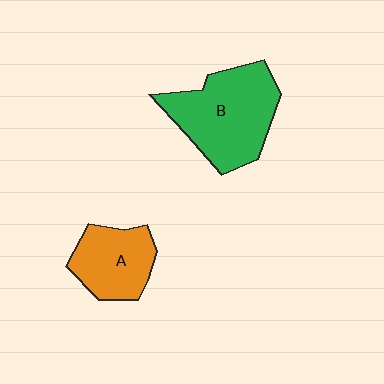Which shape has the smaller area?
Shape A (orange).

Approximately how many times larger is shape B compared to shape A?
Approximately 1.6 times.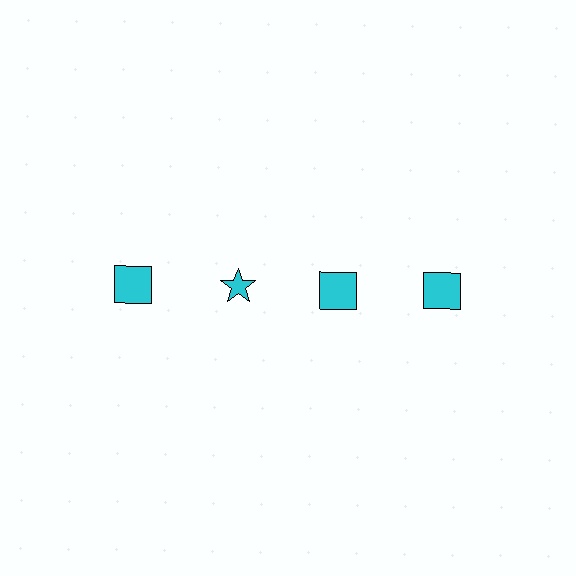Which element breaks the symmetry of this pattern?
The cyan star in the top row, second from left column breaks the symmetry. All other shapes are cyan squares.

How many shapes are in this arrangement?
There are 4 shapes arranged in a grid pattern.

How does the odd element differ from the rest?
It has a different shape: star instead of square.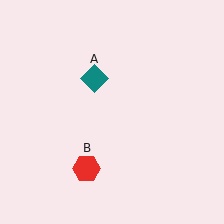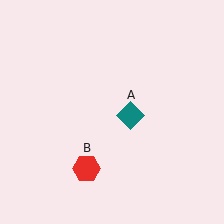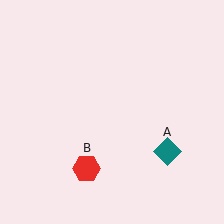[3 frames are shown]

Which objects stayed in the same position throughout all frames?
Red hexagon (object B) remained stationary.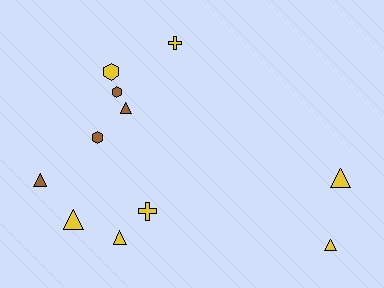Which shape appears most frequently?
Triangle, with 6 objects.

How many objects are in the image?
There are 11 objects.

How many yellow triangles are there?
There are 4 yellow triangles.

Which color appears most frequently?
Yellow, with 7 objects.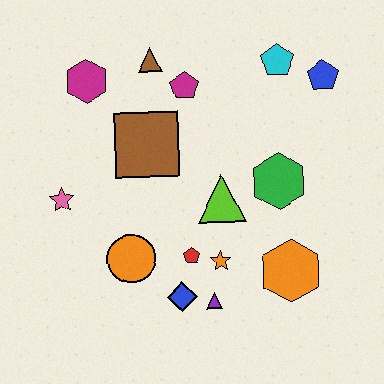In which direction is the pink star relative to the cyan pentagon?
The pink star is to the left of the cyan pentagon.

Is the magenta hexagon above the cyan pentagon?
No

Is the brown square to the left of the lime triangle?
Yes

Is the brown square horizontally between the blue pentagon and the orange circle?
Yes